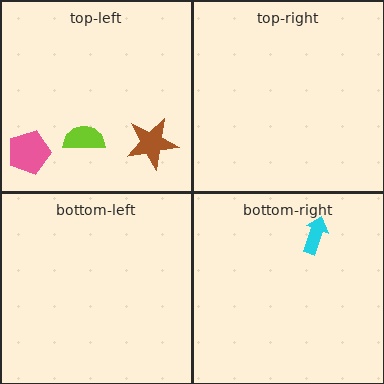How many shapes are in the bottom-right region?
1.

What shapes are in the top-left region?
The pink pentagon, the lime semicircle, the brown star.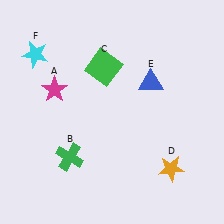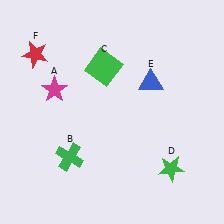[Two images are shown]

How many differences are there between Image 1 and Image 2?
There are 2 differences between the two images.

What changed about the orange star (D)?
In Image 1, D is orange. In Image 2, it changed to green.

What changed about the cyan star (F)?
In Image 1, F is cyan. In Image 2, it changed to red.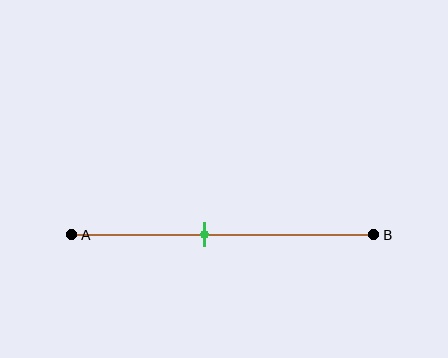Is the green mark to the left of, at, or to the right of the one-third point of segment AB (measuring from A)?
The green mark is to the right of the one-third point of segment AB.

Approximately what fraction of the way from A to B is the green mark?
The green mark is approximately 45% of the way from A to B.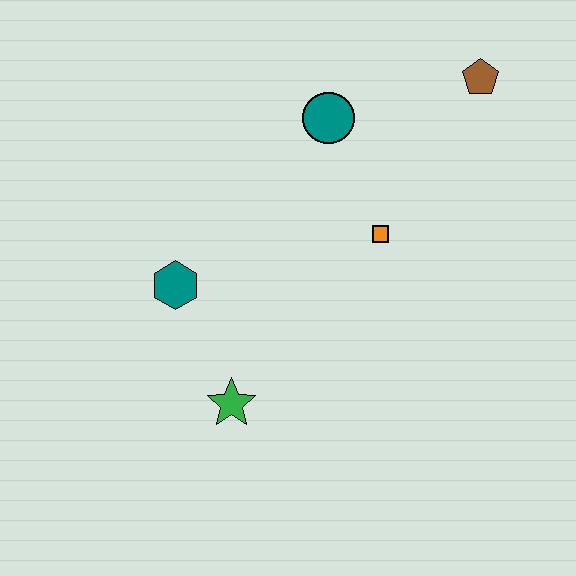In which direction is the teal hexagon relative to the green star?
The teal hexagon is above the green star.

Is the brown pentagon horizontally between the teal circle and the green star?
No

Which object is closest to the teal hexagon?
The green star is closest to the teal hexagon.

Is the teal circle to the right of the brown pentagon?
No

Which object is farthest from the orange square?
The green star is farthest from the orange square.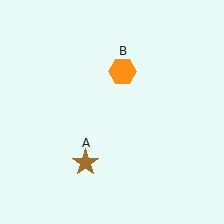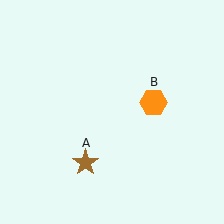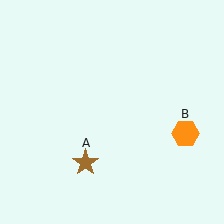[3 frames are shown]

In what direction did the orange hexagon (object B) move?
The orange hexagon (object B) moved down and to the right.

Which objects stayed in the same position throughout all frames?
Brown star (object A) remained stationary.